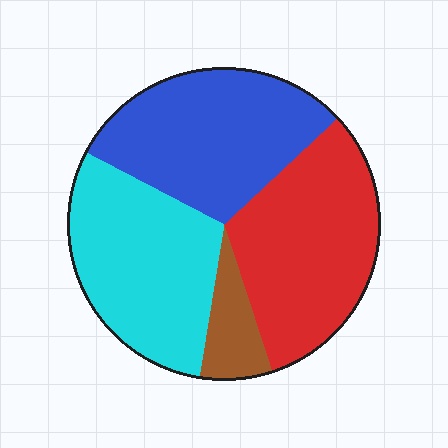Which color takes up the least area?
Brown, at roughly 10%.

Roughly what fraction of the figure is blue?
Blue covers roughly 30% of the figure.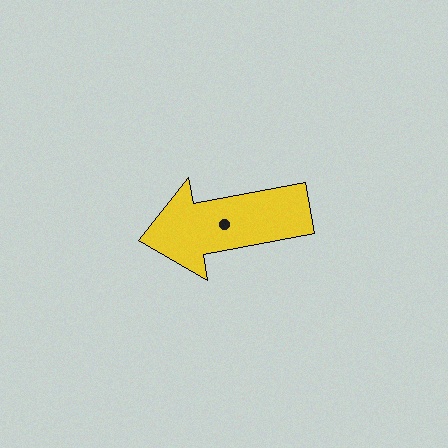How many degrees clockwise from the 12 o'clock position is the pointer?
Approximately 259 degrees.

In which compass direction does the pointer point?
West.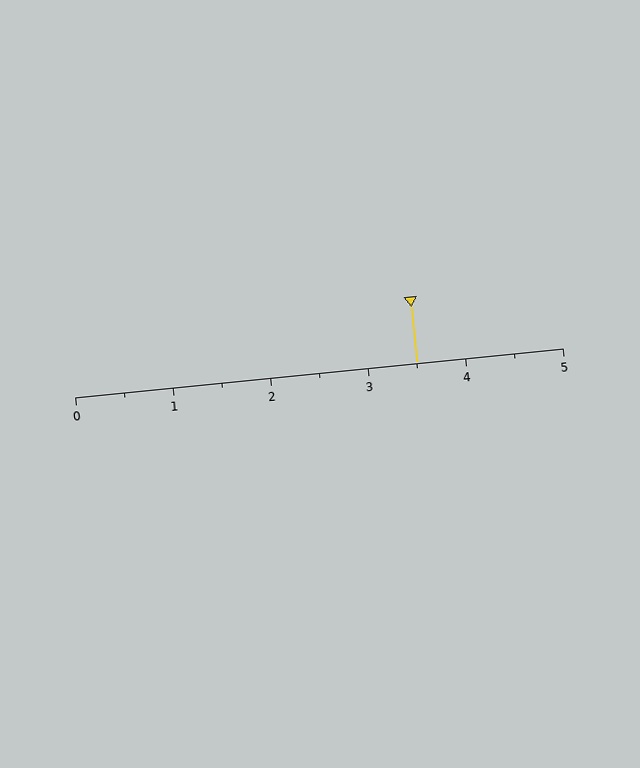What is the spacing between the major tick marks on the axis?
The major ticks are spaced 1 apart.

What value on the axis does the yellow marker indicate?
The marker indicates approximately 3.5.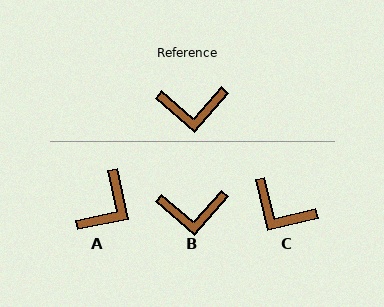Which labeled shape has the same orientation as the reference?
B.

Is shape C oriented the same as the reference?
No, it is off by about 35 degrees.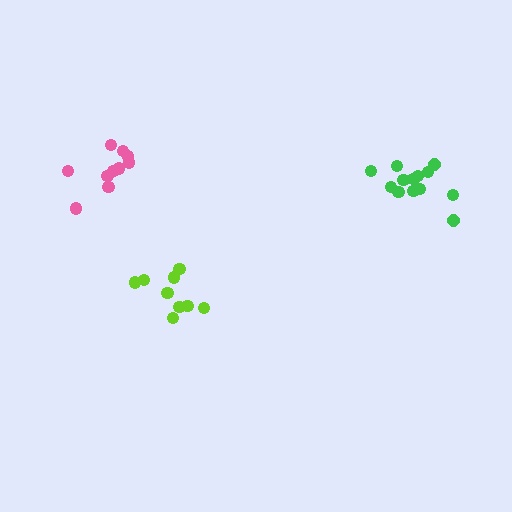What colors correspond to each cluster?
The clusters are colored: lime, green, pink.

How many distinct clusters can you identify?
There are 3 distinct clusters.